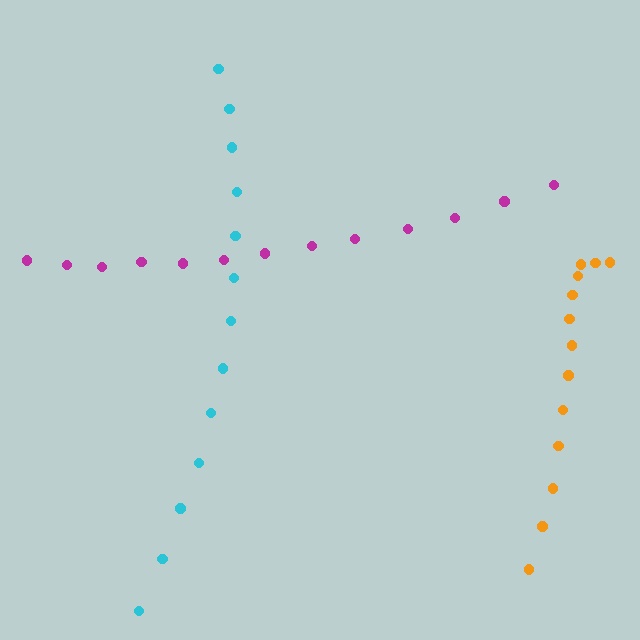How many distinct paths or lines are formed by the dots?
There are 3 distinct paths.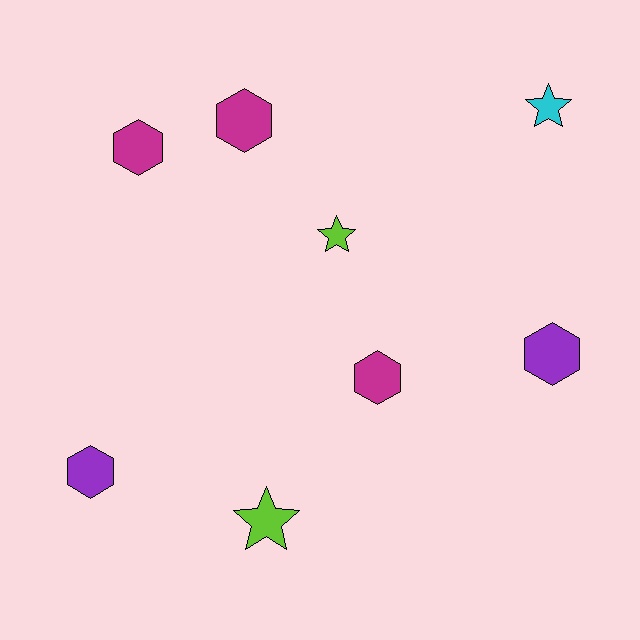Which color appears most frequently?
Magenta, with 3 objects.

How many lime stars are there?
There are 2 lime stars.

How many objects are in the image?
There are 8 objects.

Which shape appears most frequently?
Hexagon, with 5 objects.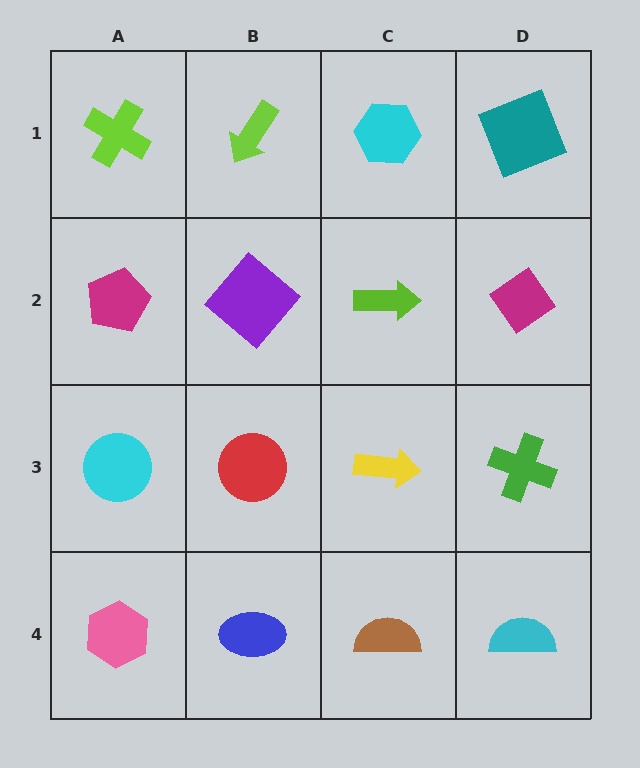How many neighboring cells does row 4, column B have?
3.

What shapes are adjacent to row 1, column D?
A magenta diamond (row 2, column D), a cyan hexagon (row 1, column C).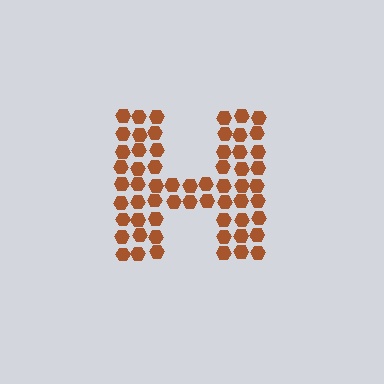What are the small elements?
The small elements are hexagons.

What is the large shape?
The large shape is the letter H.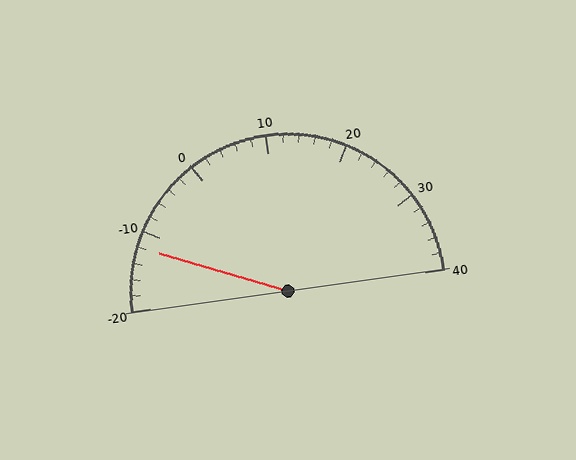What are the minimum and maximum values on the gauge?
The gauge ranges from -20 to 40.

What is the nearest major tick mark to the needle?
The nearest major tick mark is -10.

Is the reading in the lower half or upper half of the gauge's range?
The reading is in the lower half of the range (-20 to 40).